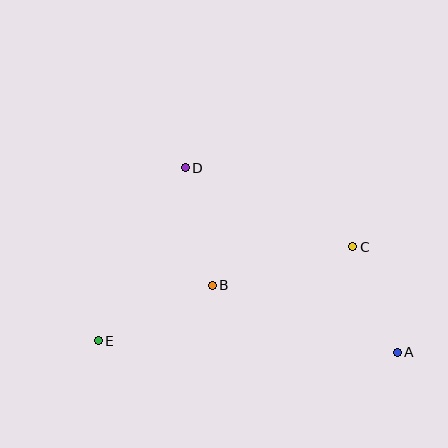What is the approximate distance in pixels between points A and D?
The distance between A and D is approximately 281 pixels.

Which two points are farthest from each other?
Points A and E are farthest from each other.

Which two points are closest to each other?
Points A and C are closest to each other.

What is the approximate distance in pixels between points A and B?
The distance between A and B is approximately 197 pixels.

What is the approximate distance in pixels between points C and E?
The distance between C and E is approximately 271 pixels.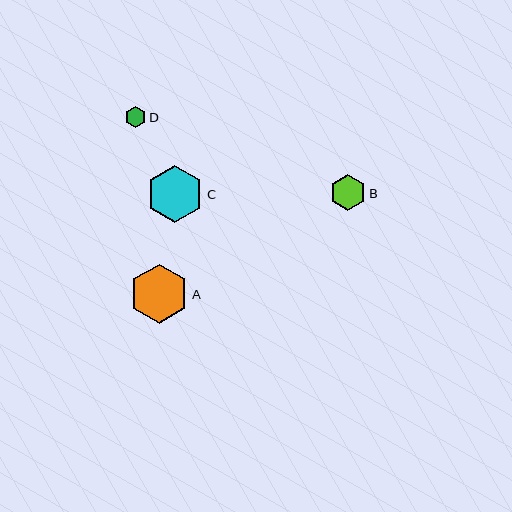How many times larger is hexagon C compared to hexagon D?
Hexagon C is approximately 2.8 times the size of hexagon D.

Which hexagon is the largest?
Hexagon A is the largest with a size of approximately 59 pixels.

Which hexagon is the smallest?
Hexagon D is the smallest with a size of approximately 21 pixels.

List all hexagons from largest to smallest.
From largest to smallest: A, C, B, D.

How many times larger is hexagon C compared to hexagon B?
Hexagon C is approximately 1.6 times the size of hexagon B.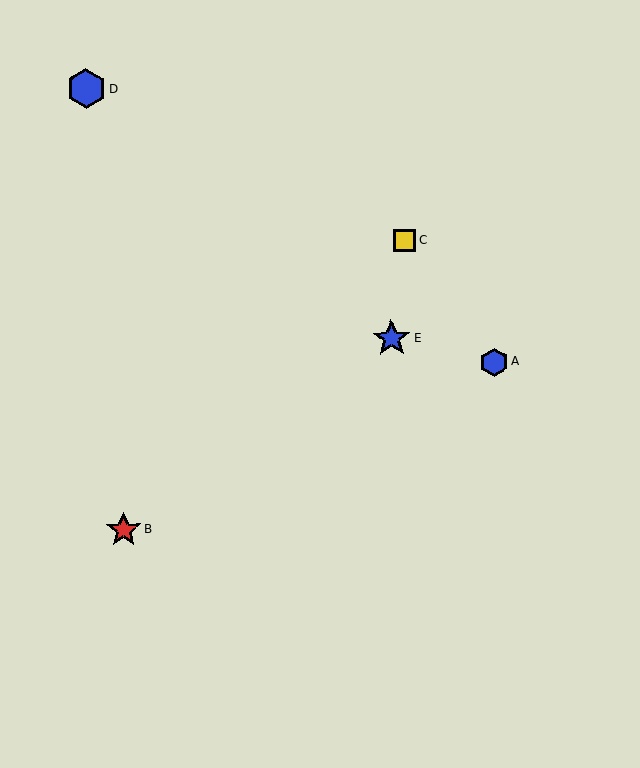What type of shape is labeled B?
Shape B is a red star.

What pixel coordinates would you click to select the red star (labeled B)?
Click at (124, 529) to select the red star B.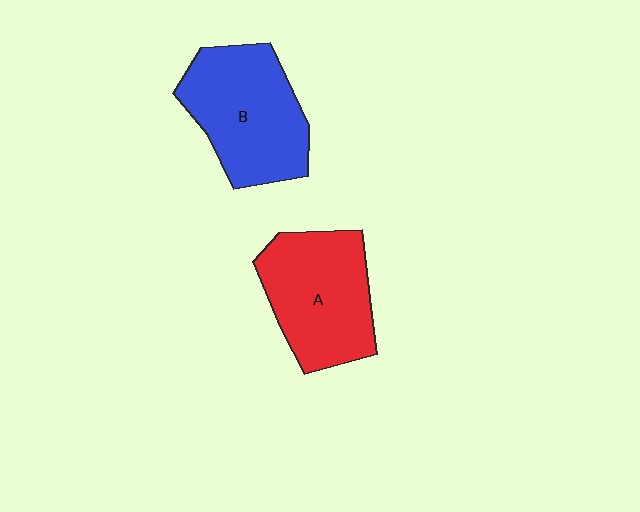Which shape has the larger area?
Shape B (blue).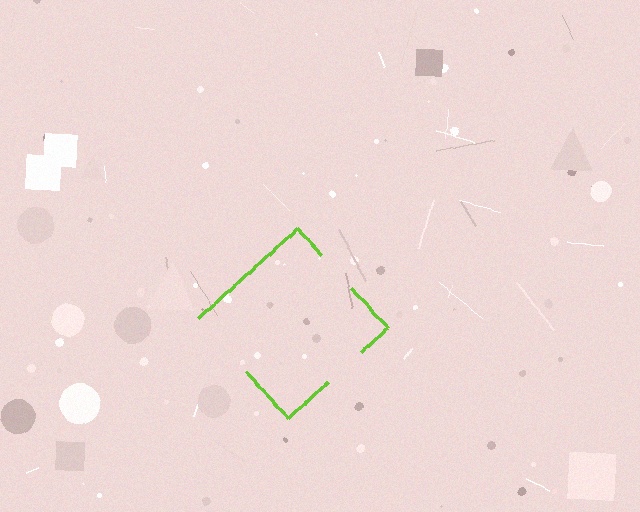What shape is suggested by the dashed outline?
The dashed outline suggests a diamond.